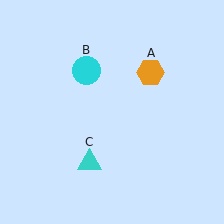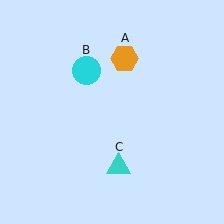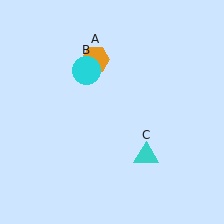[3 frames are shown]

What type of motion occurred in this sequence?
The orange hexagon (object A), cyan triangle (object C) rotated counterclockwise around the center of the scene.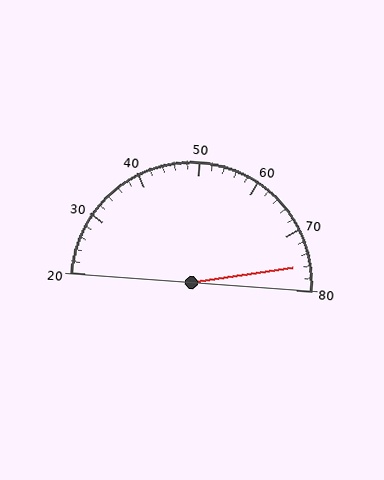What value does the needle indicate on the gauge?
The needle indicates approximately 76.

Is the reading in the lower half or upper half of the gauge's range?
The reading is in the upper half of the range (20 to 80).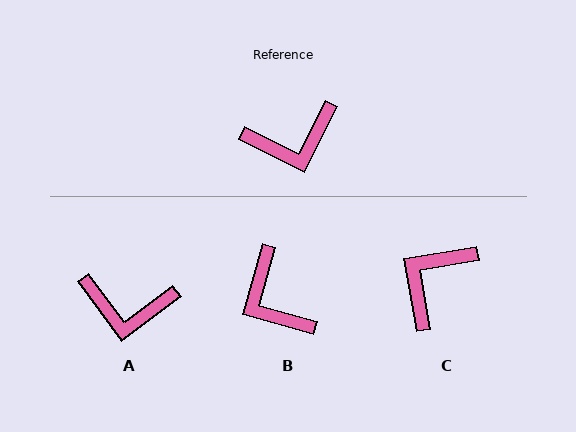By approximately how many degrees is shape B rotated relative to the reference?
Approximately 79 degrees clockwise.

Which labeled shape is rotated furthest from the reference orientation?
C, about 143 degrees away.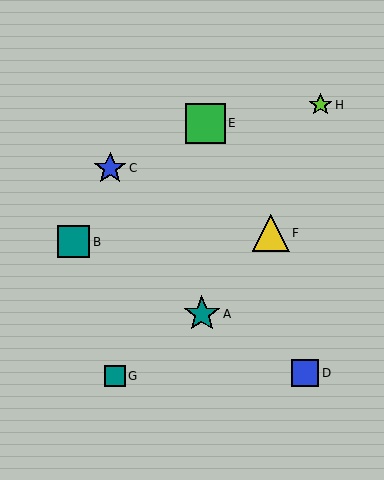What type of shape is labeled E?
Shape E is a green square.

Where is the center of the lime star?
The center of the lime star is at (320, 105).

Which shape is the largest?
The green square (labeled E) is the largest.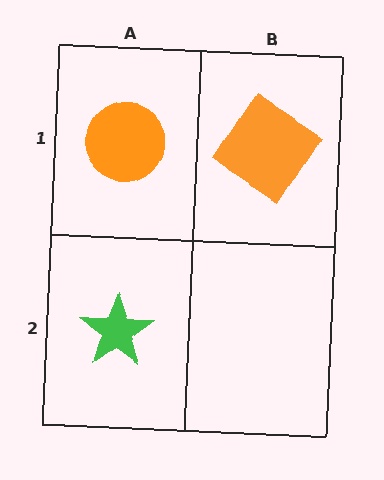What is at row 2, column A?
A green star.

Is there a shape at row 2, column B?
No, that cell is empty.